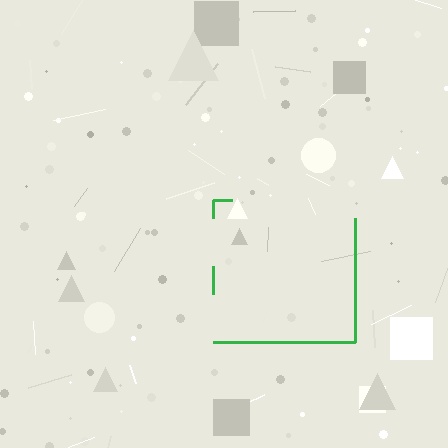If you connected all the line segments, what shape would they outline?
They would outline a square.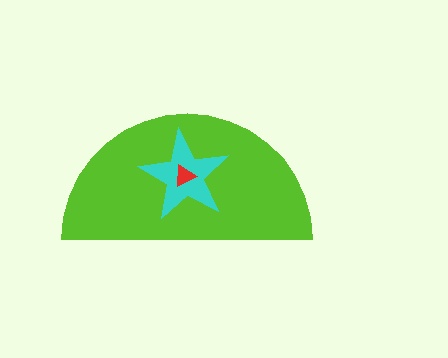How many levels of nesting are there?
3.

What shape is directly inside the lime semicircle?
The cyan star.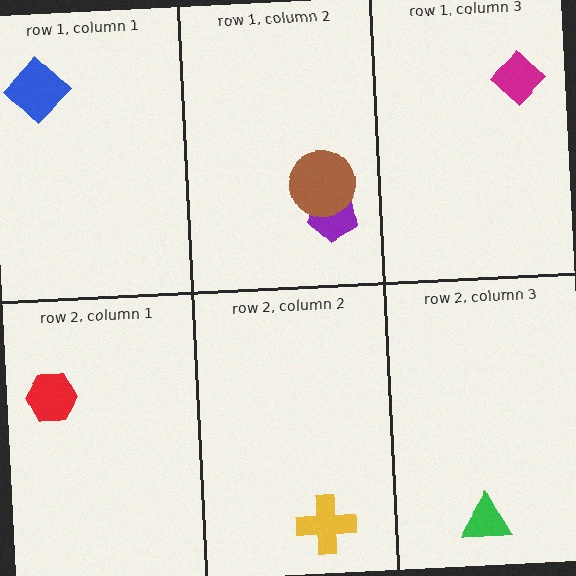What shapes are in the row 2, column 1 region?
The red hexagon.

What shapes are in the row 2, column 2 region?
The yellow cross.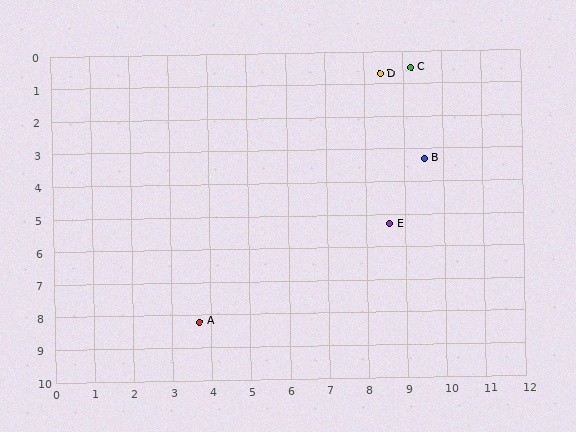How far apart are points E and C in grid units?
Points E and C are about 4.8 grid units apart.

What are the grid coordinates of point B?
Point B is at approximately (9.5, 3.3).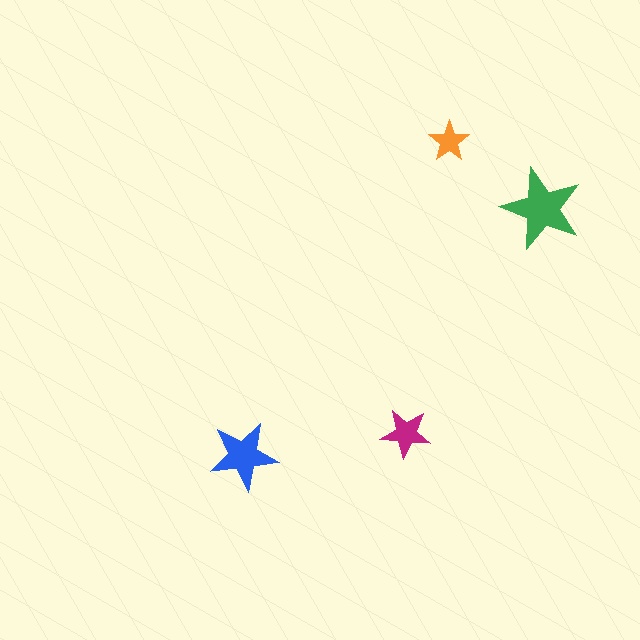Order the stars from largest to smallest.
the green one, the blue one, the magenta one, the orange one.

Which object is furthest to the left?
The blue star is leftmost.